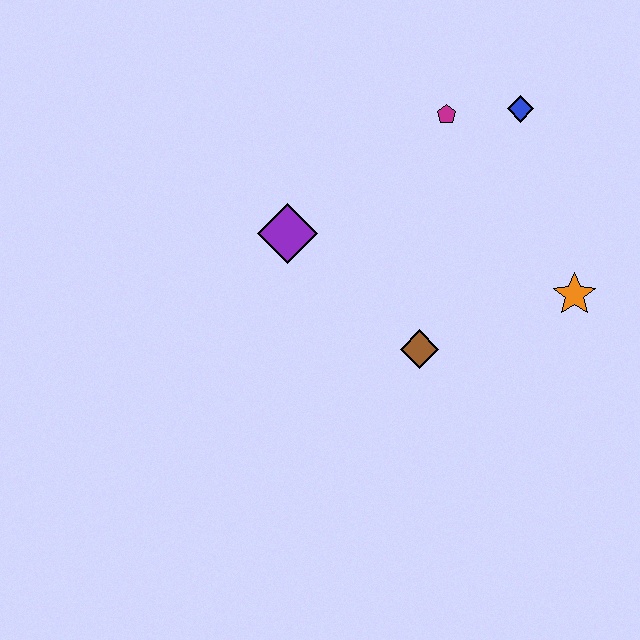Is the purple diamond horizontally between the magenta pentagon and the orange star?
No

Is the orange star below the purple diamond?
Yes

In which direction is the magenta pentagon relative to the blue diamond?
The magenta pentagon is to the left of the blue diamond.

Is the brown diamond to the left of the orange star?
Yes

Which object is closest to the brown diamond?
The orange star is closest to the brown diamond.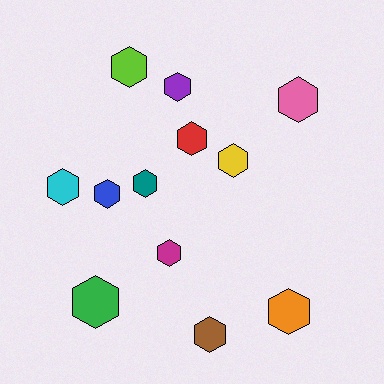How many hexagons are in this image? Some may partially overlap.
There are 12 hexagons.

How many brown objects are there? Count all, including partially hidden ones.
There is 1 brown object.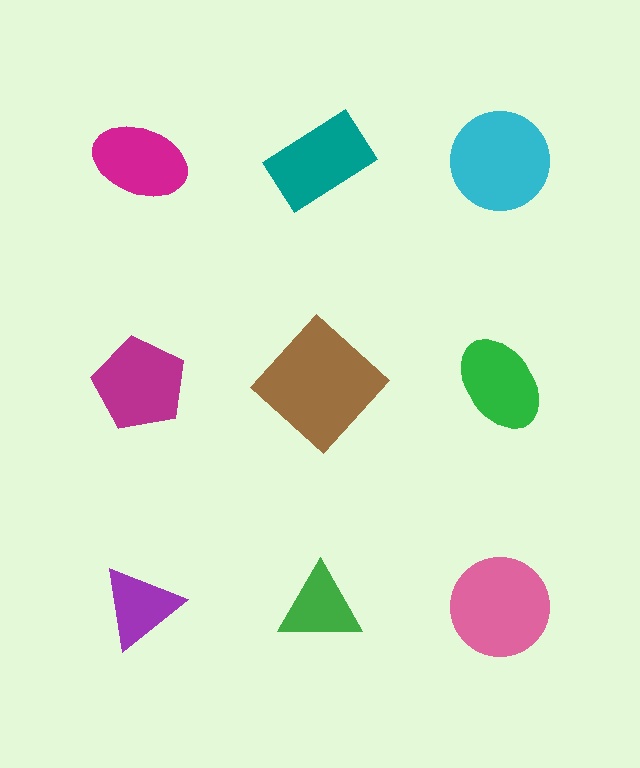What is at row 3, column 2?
A green triangle.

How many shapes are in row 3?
3 shapes.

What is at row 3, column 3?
A pink circle.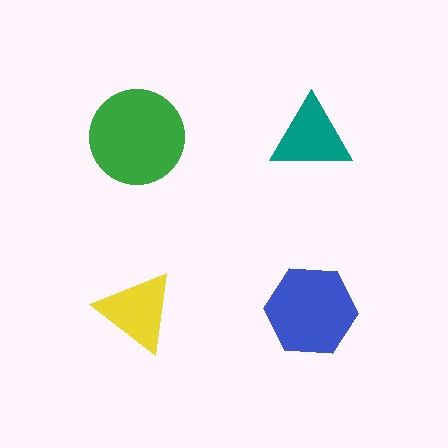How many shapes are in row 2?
2 shapes.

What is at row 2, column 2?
A blue hexagon.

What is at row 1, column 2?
A teal triangle.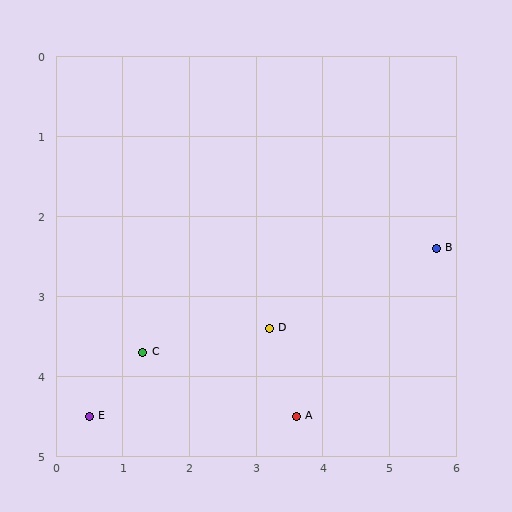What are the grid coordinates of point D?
Point D is at approximately (3.2, 3.4).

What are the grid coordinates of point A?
Point A is at approximately (3.6, 4.5).